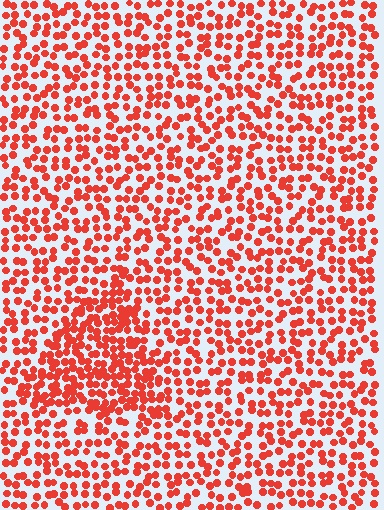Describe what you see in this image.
The image contains small red elements arranged at two different densities. A triangle-shaped region is visible where the elements are more densely packed than the surrounding area.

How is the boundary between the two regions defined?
The boundary is defined by a change in element density (approximately 1.7x ratio). All elements are the same color, size, and shape.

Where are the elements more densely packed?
The elements are more densely packed inside the triangle boundary.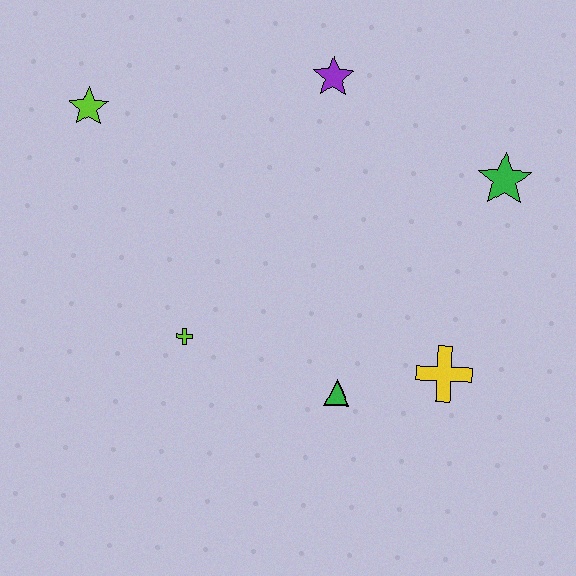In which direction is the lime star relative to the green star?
The lime star is to the left of the green star.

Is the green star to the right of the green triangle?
Yes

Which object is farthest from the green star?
The lime star is farthest from the green star.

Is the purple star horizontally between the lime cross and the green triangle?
Yes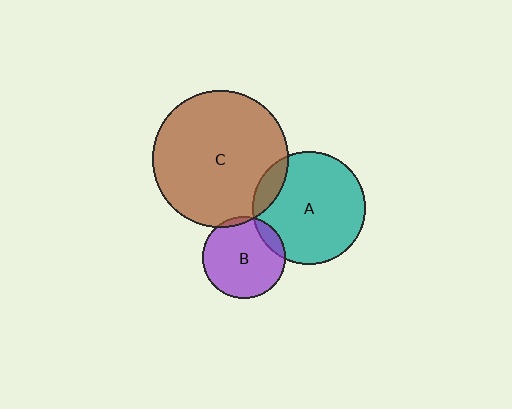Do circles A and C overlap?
Yes.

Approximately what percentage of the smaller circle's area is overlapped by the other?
Approximately 10%.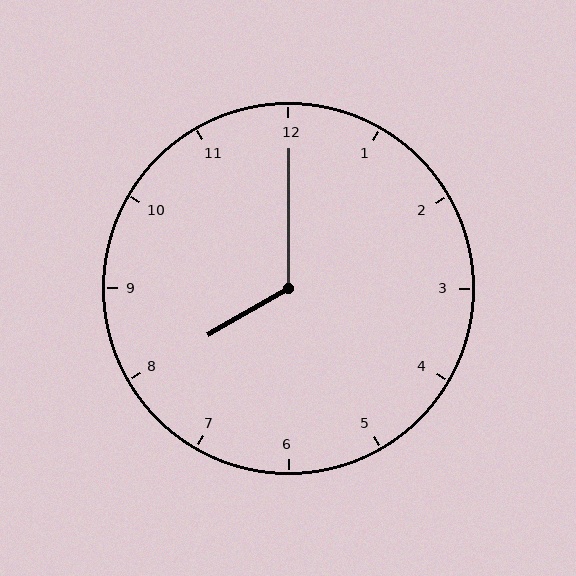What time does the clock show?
8:00.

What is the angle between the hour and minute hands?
Approximately 120 degrees.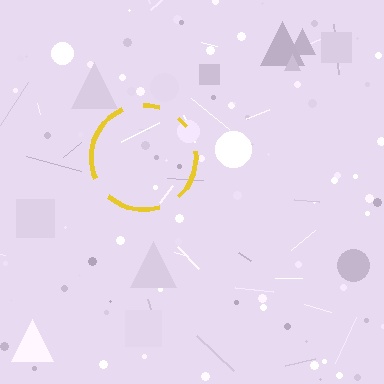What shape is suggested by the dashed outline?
The dashed outline suggests a circle.